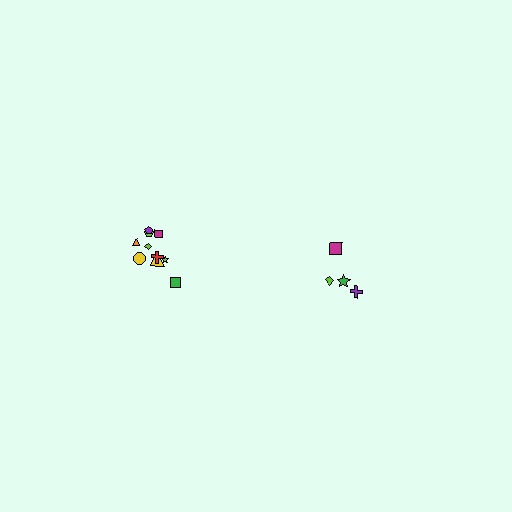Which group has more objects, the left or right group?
The left group.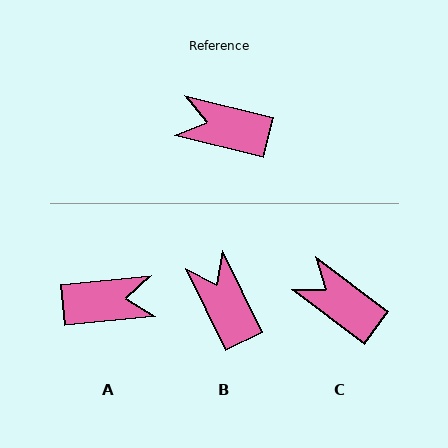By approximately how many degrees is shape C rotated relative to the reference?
Approximately 23 degrees clockwise.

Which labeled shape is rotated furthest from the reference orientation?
A, about 161 degrees away.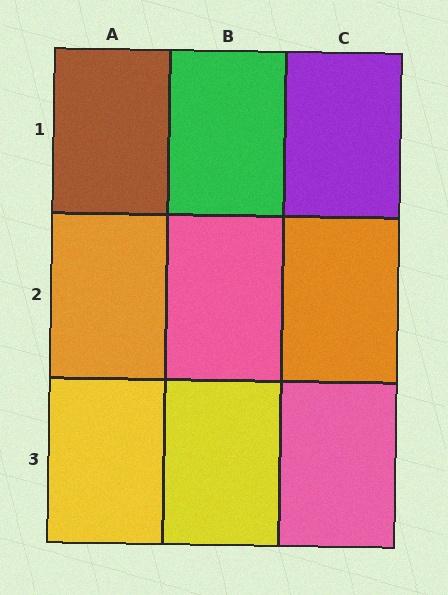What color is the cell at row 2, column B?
Pink.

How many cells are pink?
2 cells are pink.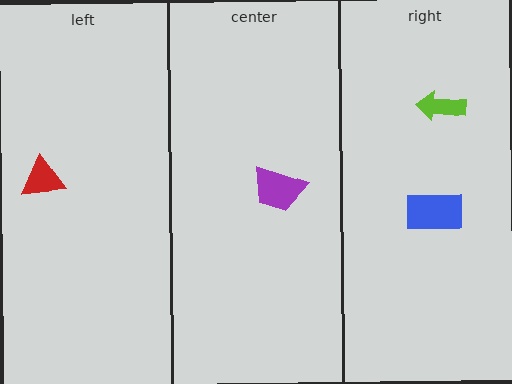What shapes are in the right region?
The blue rectangle, the lime arrow.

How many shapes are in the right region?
2.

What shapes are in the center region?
The purple trapezoid.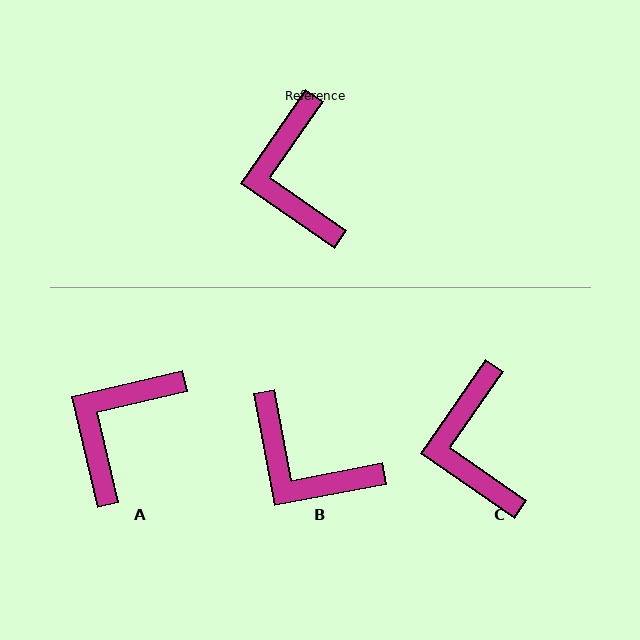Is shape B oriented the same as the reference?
No, it is off by about 46 degrees.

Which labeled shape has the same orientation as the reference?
C.